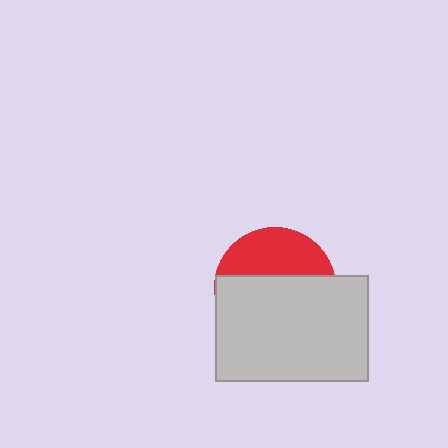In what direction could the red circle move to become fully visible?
The red circle could move up. That would shift it out from behind the light gray rectangle entirely.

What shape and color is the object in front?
The object in front is a light gray rectangle.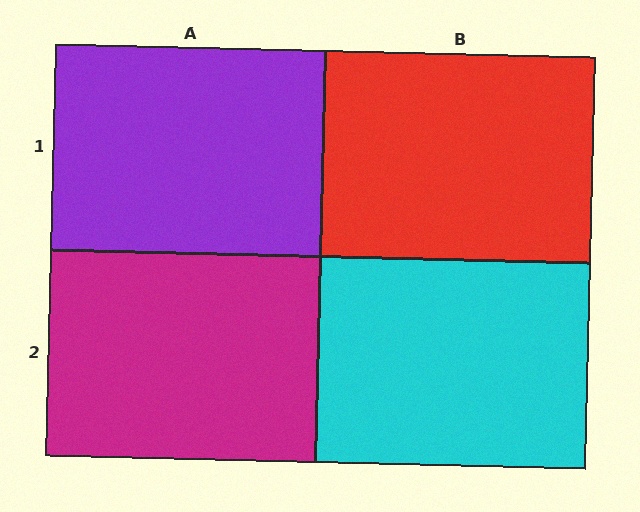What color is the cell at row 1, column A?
Purple.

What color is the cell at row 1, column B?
Red.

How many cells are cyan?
1 cell is cyan.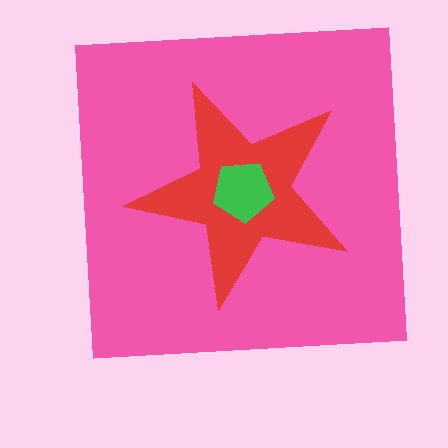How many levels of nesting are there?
3.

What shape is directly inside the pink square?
The red star.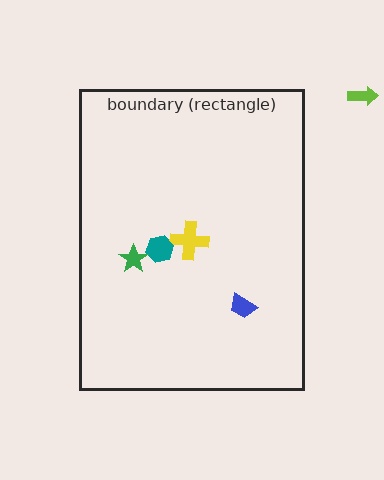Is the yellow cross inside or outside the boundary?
Inside.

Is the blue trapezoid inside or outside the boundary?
Inside.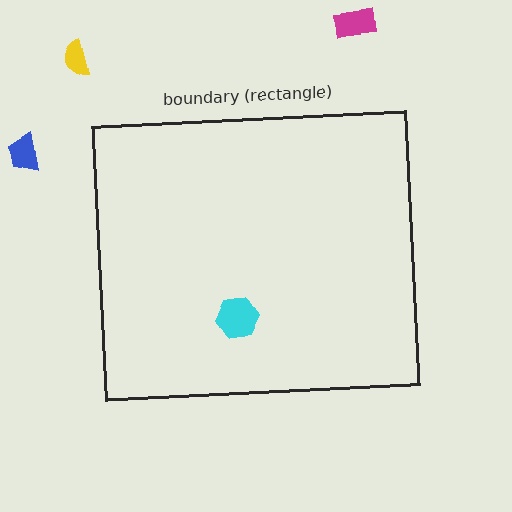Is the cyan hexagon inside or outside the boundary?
Inside.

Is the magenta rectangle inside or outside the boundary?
Outside.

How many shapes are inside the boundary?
1 inside, 3 outside.